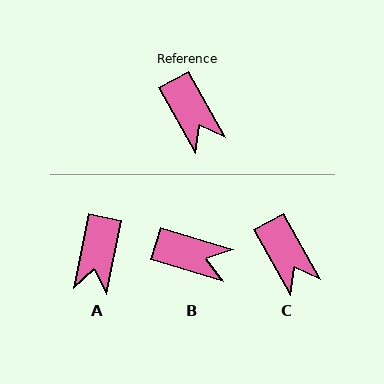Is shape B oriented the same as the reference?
No, it is off by about 44 degrees.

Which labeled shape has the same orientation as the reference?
C.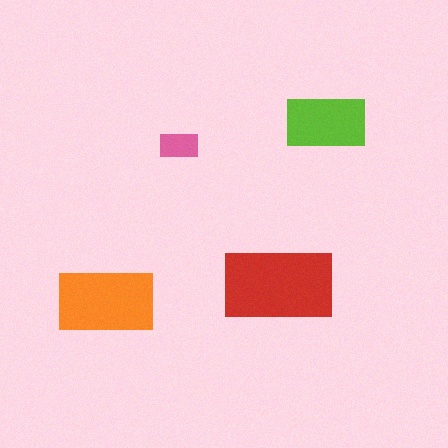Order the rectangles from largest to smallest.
the red one, the orange one, the lime one, the pink one.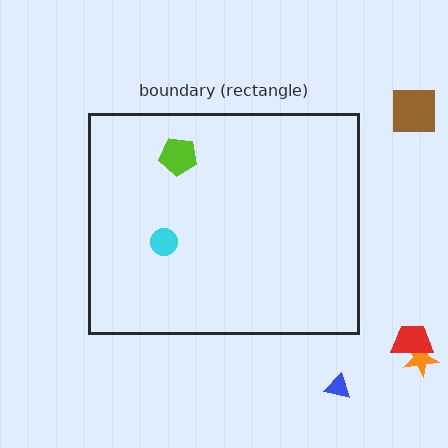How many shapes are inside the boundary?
2 inside, 4 outside.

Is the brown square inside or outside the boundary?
Outside.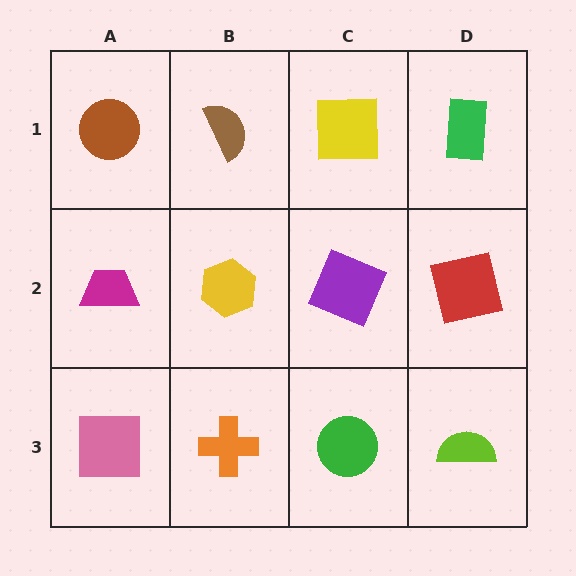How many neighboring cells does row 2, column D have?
3.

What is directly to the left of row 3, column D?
A green circle.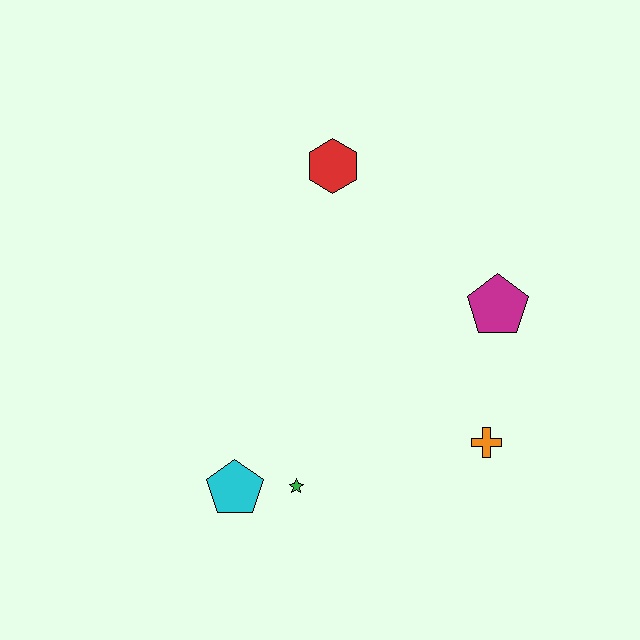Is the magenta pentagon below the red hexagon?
Yes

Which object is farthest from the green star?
The red hexagon is farthest from the green star.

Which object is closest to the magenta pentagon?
The orange cross is closest to the magenta pentagon.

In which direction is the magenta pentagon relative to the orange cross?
The magenta pentagon is above the orange cross.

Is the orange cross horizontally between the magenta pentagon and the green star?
Yes